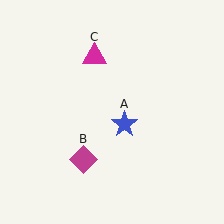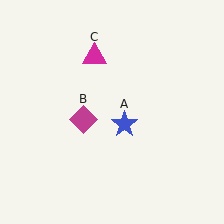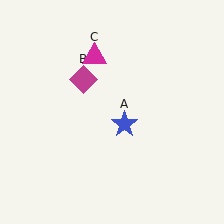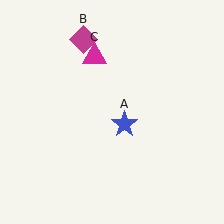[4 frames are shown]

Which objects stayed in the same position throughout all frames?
Blue star (object A) and magenta triangle (object C) remained stationary.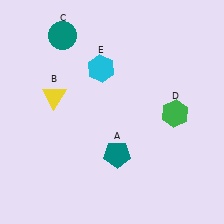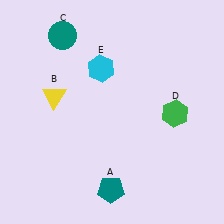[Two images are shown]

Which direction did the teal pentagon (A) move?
The teal pentagon (A) moved down.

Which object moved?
The teal pentagon (A) moved down.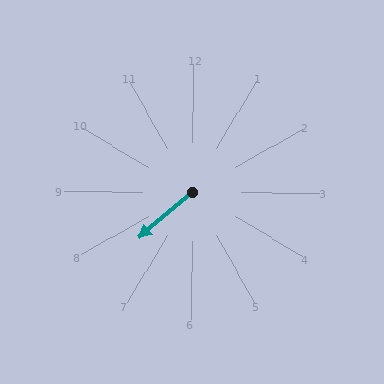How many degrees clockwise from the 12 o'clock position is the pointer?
Approximately 230 degrees.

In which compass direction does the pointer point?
Southwest.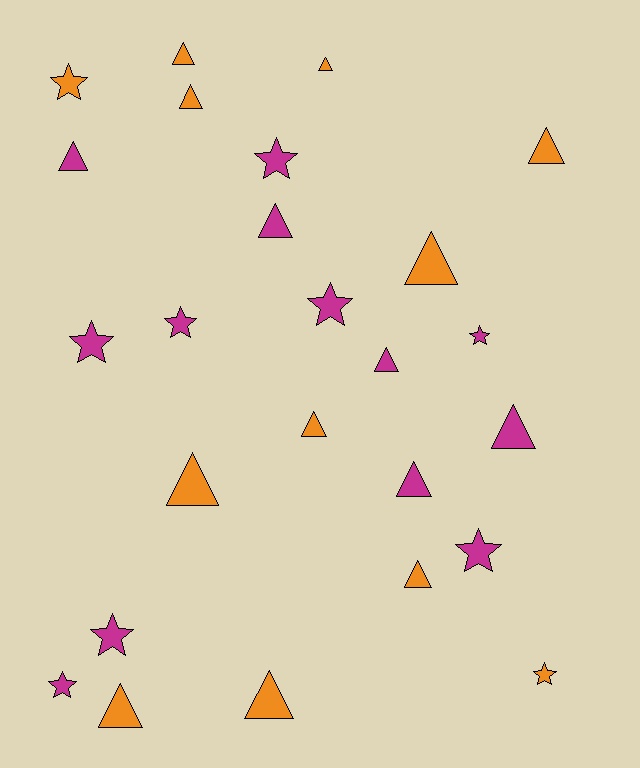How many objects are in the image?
There are 25 objects.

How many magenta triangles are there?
There are 5 magenta triangles.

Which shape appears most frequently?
Triangle, with 15 objects.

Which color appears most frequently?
Magenta, with 13 objects.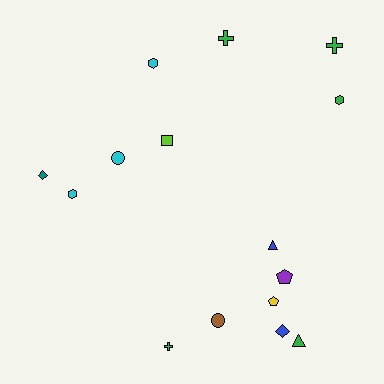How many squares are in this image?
There is 1 square.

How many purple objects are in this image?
There is 1 purple object.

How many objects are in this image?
There are 15 objects.